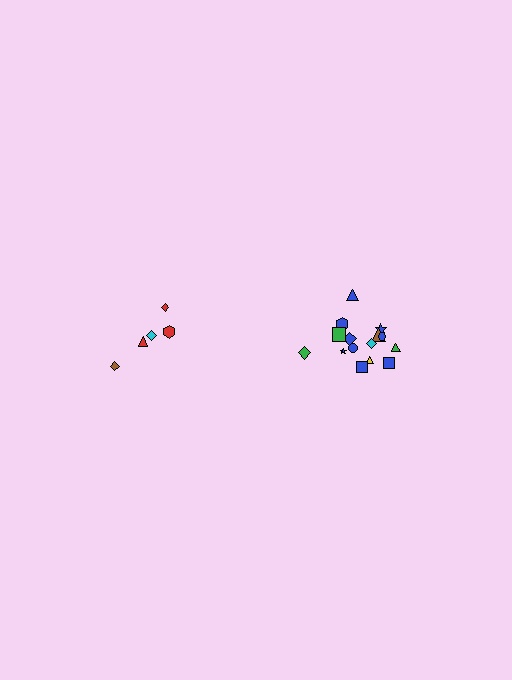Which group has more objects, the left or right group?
The right group.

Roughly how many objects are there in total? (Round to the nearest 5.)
Roughly 20 objects in total.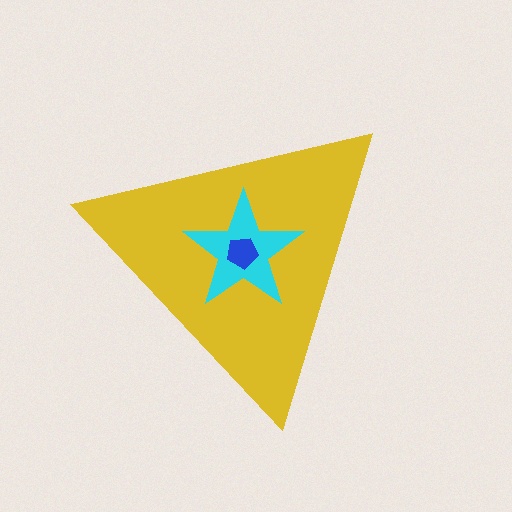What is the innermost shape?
The blue pentagon.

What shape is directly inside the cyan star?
The blue pentagon.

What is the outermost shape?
The yellow triangle.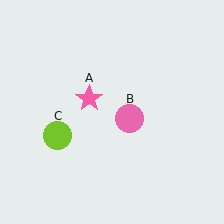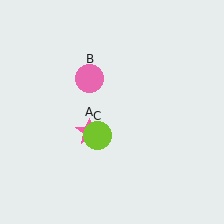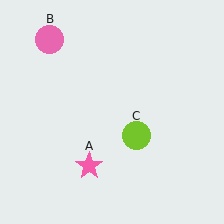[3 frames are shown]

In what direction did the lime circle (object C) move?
The lime circle (object C) moved right.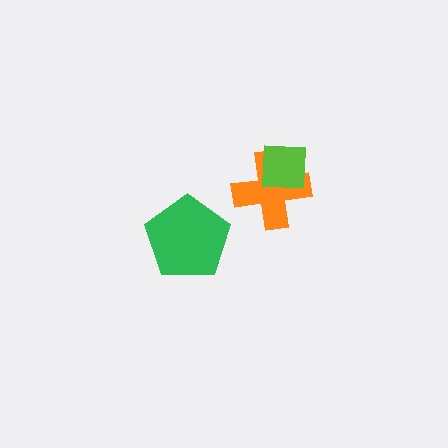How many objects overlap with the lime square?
1 object overlaps with the lime square.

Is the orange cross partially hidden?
Yes, it is partially covered by another shape.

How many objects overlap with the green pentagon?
0 objects overlap with the green pentagon.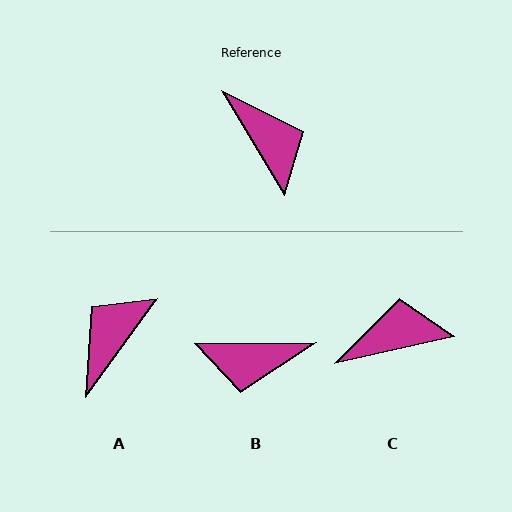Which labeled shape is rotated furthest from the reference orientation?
B, about 120 degrees away.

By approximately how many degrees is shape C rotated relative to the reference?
Approximately 72 degrees counter-clockwise.